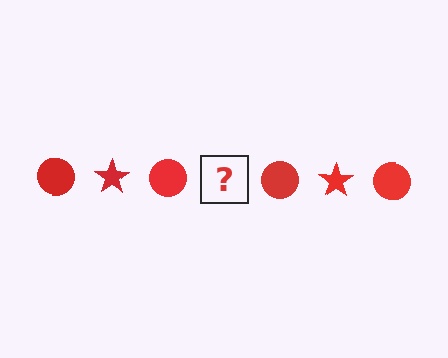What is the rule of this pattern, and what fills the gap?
The rule is that the pattern cycles through circle, star shapes in red. The gap should be filled with a red star.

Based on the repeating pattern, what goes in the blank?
The blank should be a red star.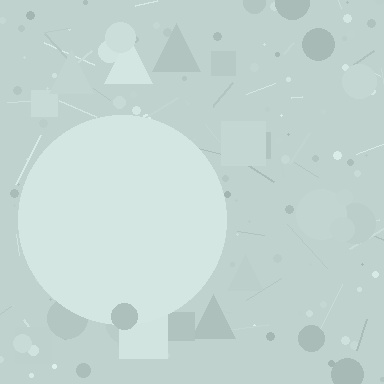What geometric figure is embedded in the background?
A circle is embedded in the background.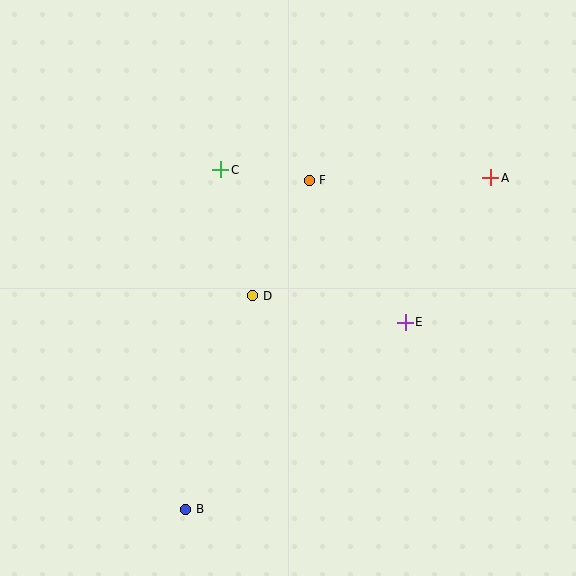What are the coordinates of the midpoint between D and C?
The midpoint between D and C is at (237, 233).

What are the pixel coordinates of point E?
Point E is at (405, 322).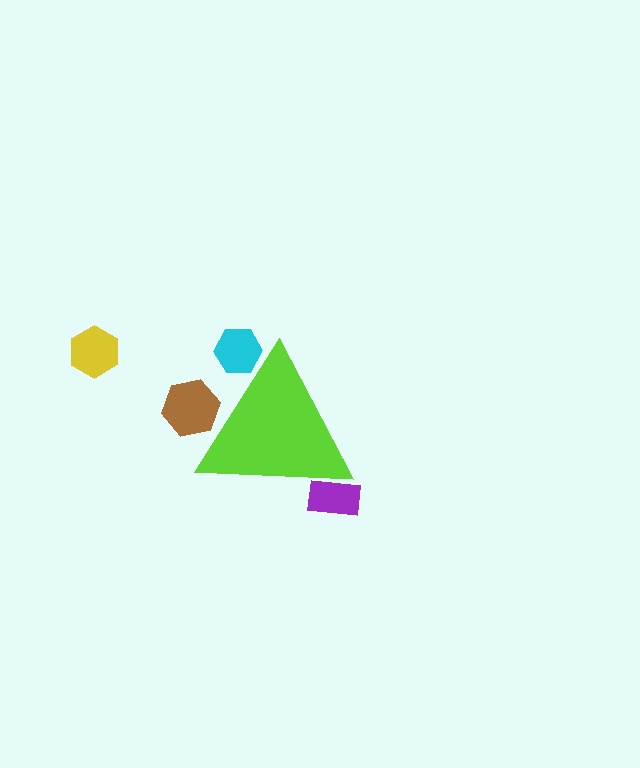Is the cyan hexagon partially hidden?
Yes, the cyan hexagon is partially hidden behind the lime triangle.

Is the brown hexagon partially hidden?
Yes, the brown hexagon is partially hidden behind the lime triangle.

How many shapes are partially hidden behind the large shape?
3 shapes are partially hidden.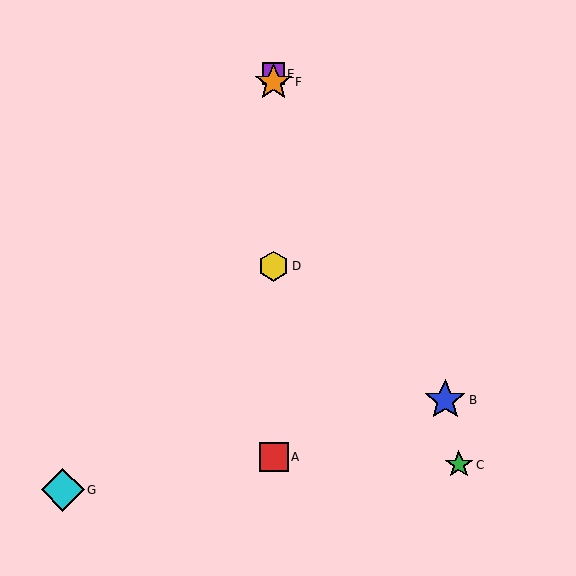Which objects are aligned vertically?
Objects A, D, E, F are aligned vertically.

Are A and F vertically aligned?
Yes, both are at x≈274.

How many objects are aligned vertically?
4 objects (A, D, E, F) are aligned vertically.